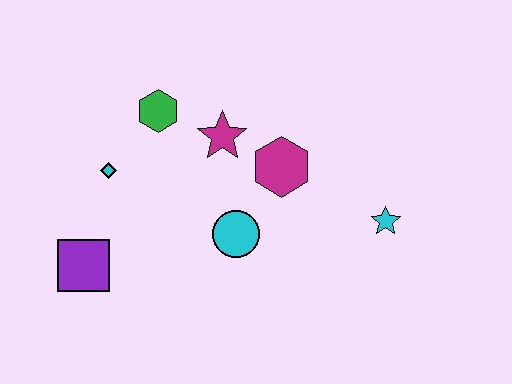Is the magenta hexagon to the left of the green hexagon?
No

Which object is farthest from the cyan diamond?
The cyan star is farthest from the cyan diamond.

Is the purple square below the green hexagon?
Yes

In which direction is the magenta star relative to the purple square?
The magenta star is to the right of the purple square.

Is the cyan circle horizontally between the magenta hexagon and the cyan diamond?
Yes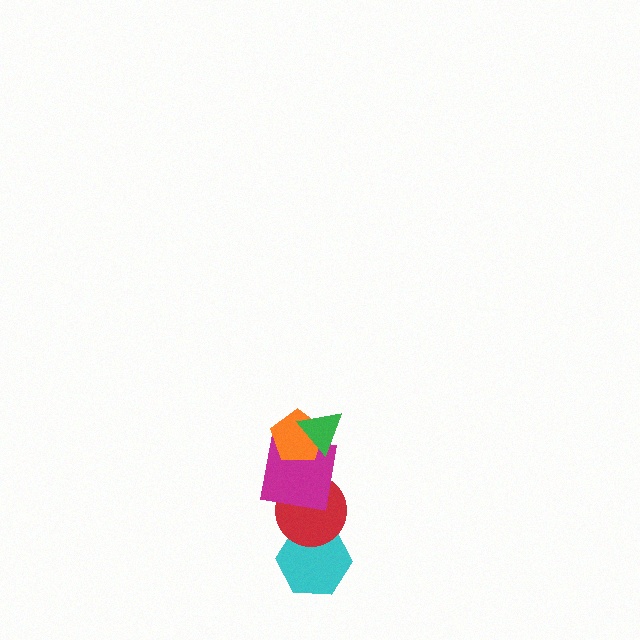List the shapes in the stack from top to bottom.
From top to bottom: the green triangle, the orange pentagon, the magenta square, the red circle, the cyan hexagon.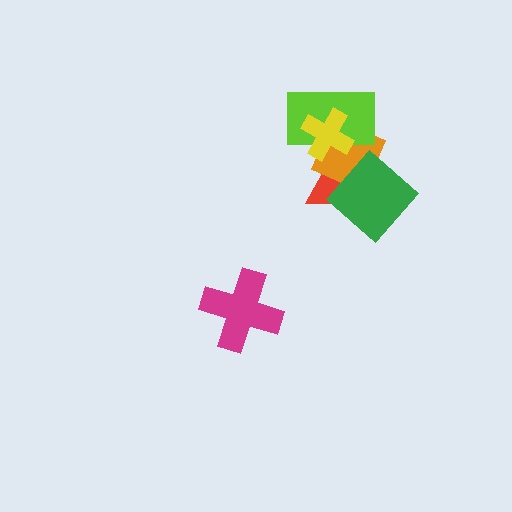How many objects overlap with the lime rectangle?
3 objects overlap with the lime rectangle.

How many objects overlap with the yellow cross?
3 objects overlap with the yellow cross.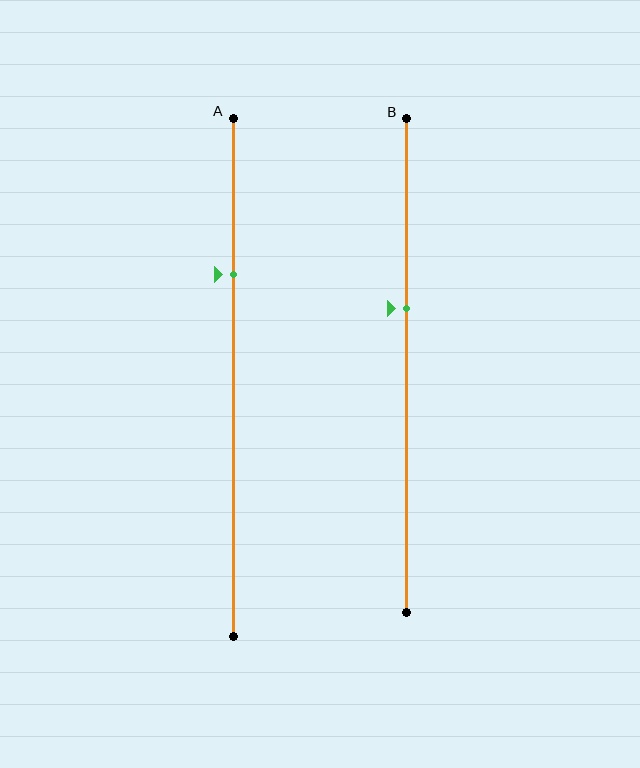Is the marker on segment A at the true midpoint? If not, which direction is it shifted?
No, the marker on segment A is shifted upward by about 20% of the segment length.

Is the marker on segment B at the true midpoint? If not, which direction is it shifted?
No, the marker on segment B is shifted upward by about 12% of the segment length.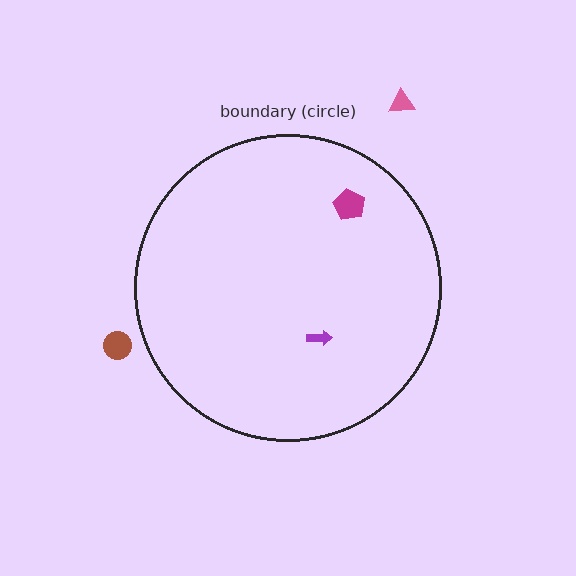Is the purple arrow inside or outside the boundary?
Inside.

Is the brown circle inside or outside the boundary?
Outside.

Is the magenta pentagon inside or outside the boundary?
Inside.